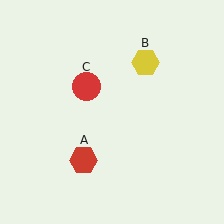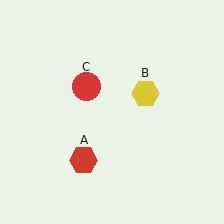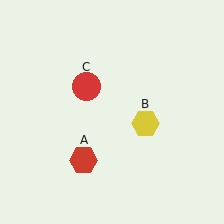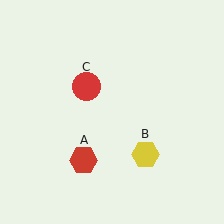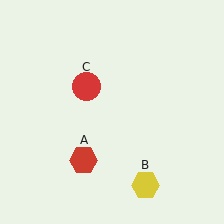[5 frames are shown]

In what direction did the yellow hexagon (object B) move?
The yellow hexagon (object B) moved down.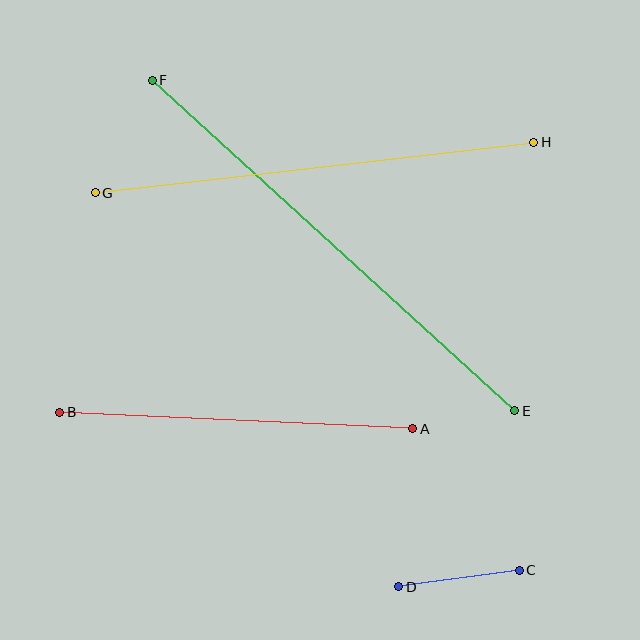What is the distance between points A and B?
The distance is approximately 354 pixels.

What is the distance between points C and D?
The distance is approximately 122 pixels.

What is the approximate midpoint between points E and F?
The midpoint is at approximately (333, 245) pixels.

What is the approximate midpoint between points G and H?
The midpoint is at approximately (315, 168) pixels.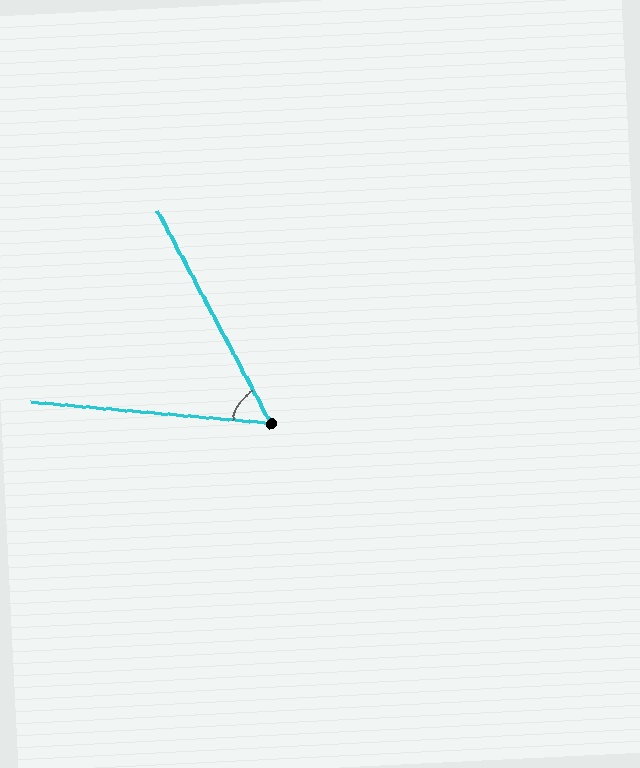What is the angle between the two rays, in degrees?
Approximately 57 degrees.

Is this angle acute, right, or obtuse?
It is acute.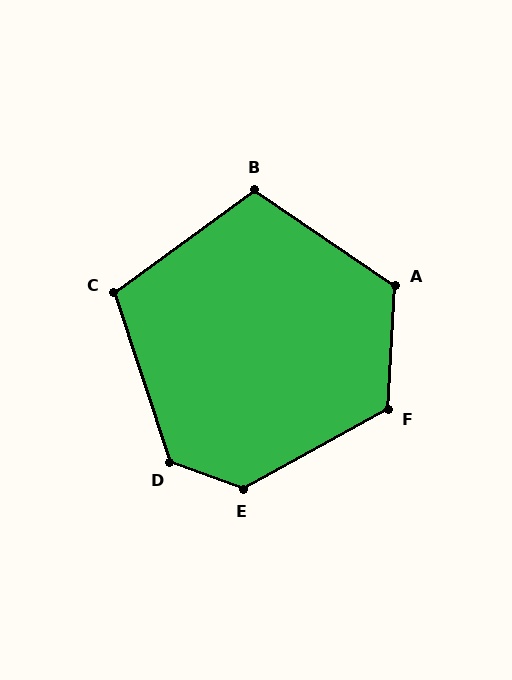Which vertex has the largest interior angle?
E, at approximately 131 degrees.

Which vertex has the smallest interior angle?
C, at approximately 108 degrees.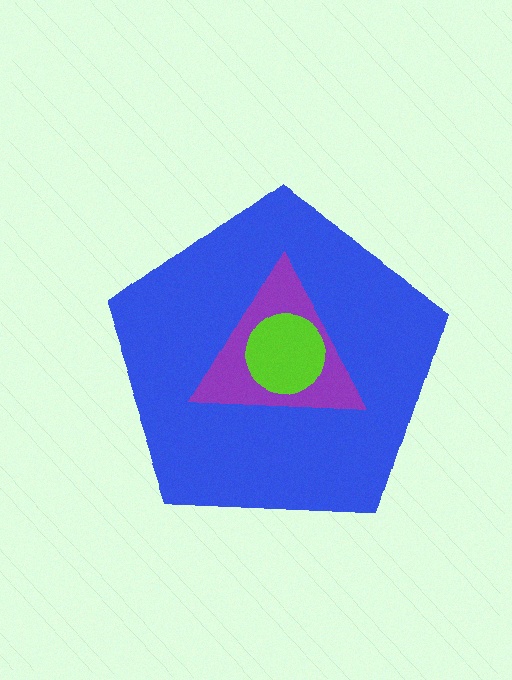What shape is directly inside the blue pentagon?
The purple triangle.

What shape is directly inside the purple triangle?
The lime circle.